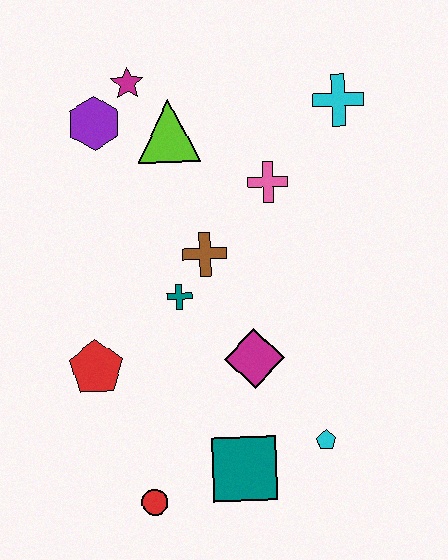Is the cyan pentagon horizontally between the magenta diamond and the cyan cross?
Yes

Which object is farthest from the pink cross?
The red circle is farthest from the pink cross.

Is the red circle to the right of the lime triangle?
No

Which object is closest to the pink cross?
The brown cross is closest to the pink cross.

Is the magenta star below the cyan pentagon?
No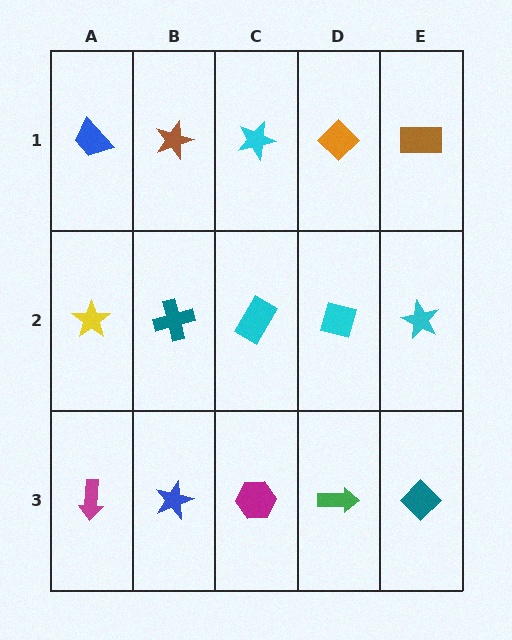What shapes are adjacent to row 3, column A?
A yellow star (row 2, column A), a blue star (row 3, column B).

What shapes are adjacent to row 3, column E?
A cyan star (row 2, column E), a green arrow (row 3, column D).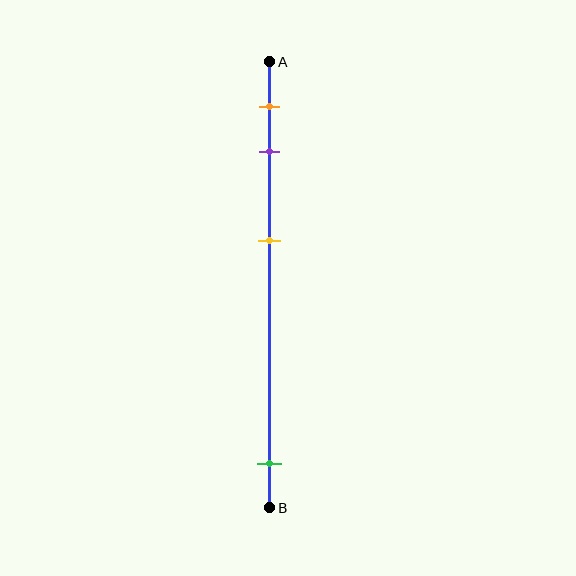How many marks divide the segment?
There are 4 marks dividing the segment.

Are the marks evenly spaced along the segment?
No, the marks are not evenly spaced.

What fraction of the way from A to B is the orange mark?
The orange mark is approximately 10% (0.1) of the way from A to B.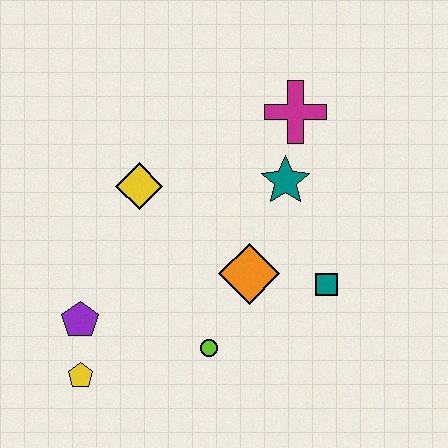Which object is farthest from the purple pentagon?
The magenta cross is farthest from the purple pentagon.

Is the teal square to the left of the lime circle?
No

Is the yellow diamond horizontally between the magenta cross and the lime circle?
No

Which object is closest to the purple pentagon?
The yellow pentagon is closest to the purple pentagon.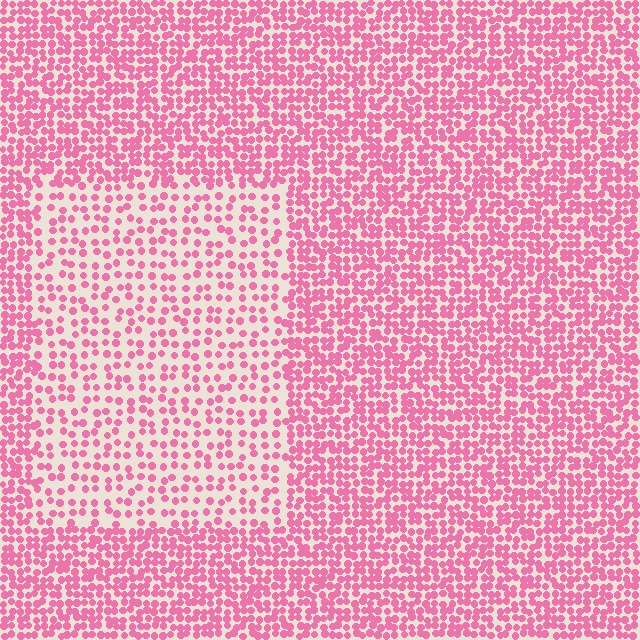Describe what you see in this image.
The image contains small pink elements arranged at two different densities. A rectangle-shaped region is visible where the elements are less densely packed than the surrounding area.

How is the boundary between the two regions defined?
The boundary is defined by a change in element density (approximately 2.0x ratio). All elements are the same color, size, and shape.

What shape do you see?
I see a rectangle.